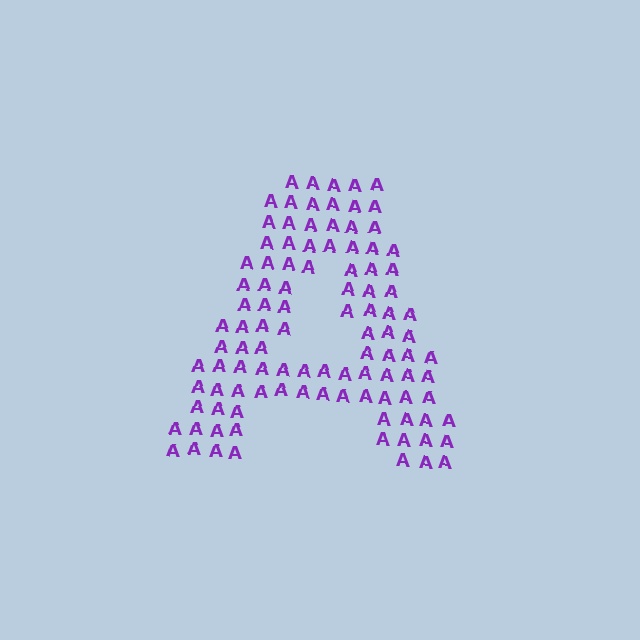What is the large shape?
The large shape is the letter A.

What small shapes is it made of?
It is made of small letter A's.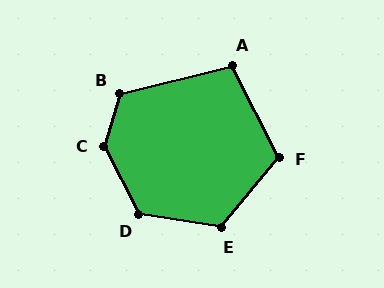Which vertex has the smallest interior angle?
A, at approximately 103 degrees.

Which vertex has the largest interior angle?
C, at approximately 136 degrees.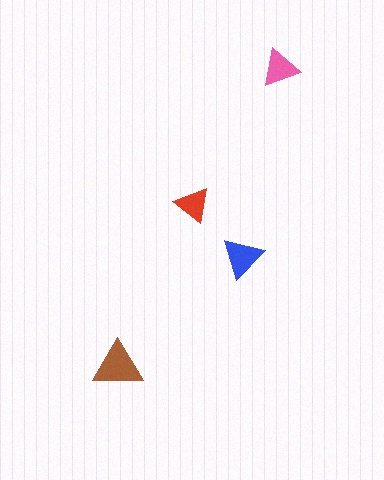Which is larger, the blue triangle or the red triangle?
The blue one.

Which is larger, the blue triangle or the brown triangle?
The brown one.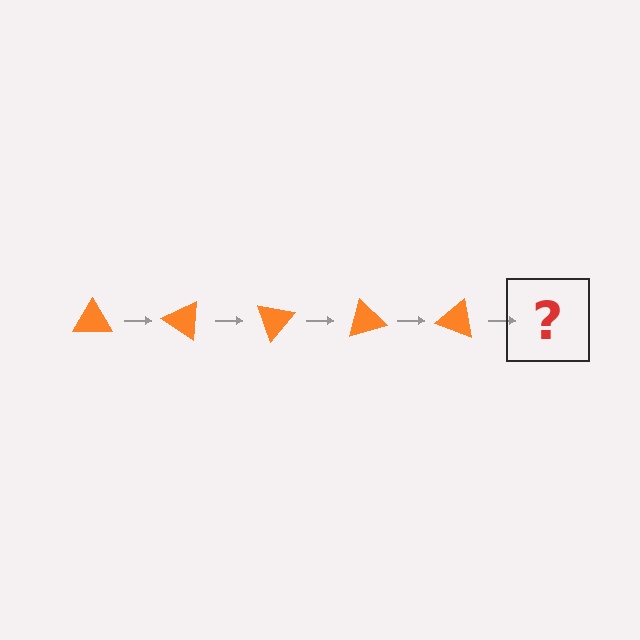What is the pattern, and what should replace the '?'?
The pattern is that the triangle rotates 35 degrees each step. The '?' should be an orange triangle rotated 175 degrees.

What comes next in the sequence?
The next element should be an orange triangle rotated 175 degrees.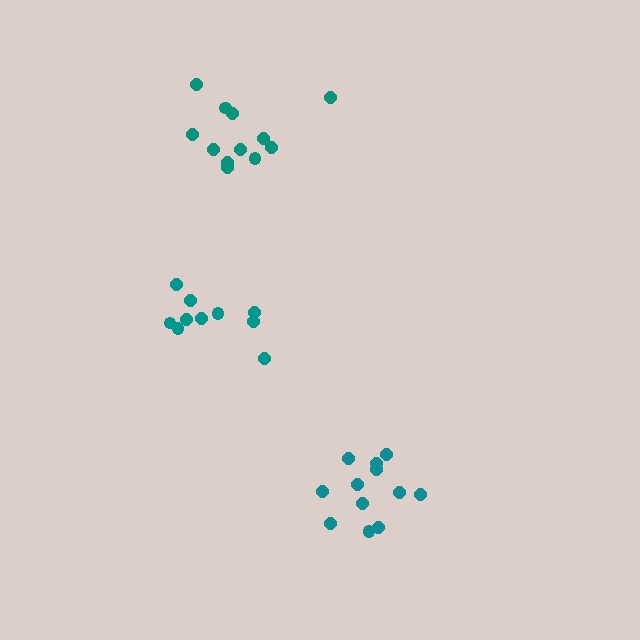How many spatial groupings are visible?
There are 3 spatial groupings.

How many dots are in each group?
Group 1: 12 dots, Group 2: 12 dots, Group 3: 10 dots (34 total).